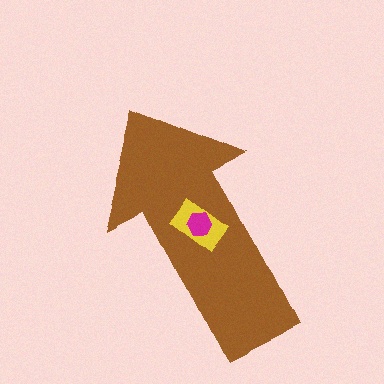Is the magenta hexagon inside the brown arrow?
Yes.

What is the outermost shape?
The brown arrow.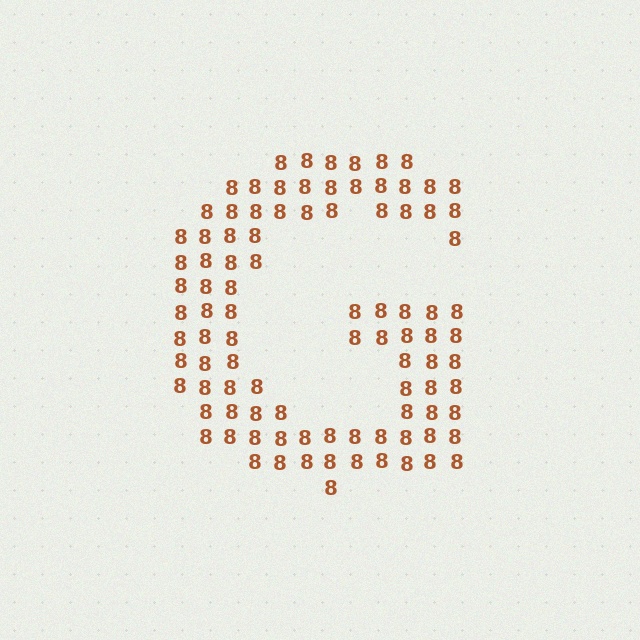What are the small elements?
The small elements are digit 8's.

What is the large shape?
The large shape is the letter G.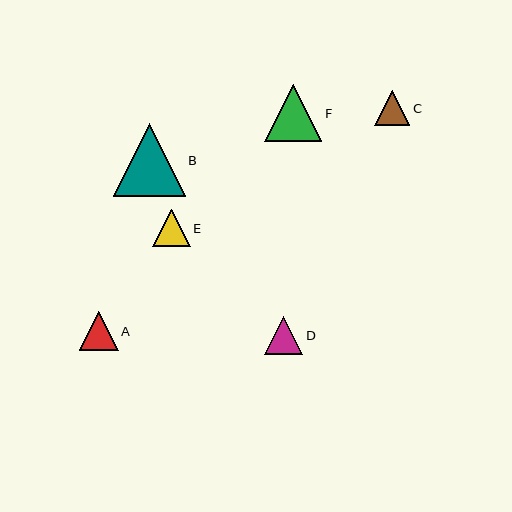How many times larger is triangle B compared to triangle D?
Triangle B is approximately 1.9 times the size of triangle D.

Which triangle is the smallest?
Triangle C is the smallest with a size of approximately 35 pixels.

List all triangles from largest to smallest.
From largest to smallest: B, F, A, D, E, C.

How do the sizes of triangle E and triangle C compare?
Triangle E and triangle C are approximately the same size.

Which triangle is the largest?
Triangle B is the largest with a size of approximately 72 pixels.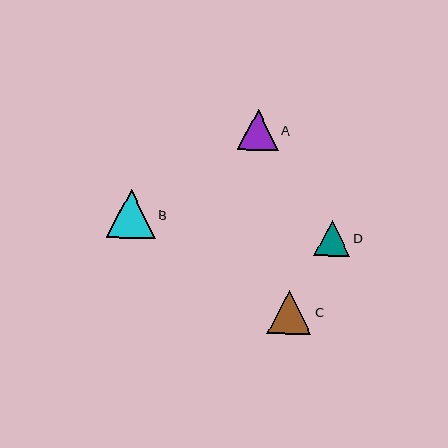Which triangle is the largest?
Triangle B is the largest with a size of approximately 49 pixels.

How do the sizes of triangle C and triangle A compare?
Triangle C and triangle A are approximately the same size.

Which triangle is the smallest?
Triangle D is the smallest with a size of approximately 36 pixels.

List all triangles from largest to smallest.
From largest to smallest: B, C, A, D.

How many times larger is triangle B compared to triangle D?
Triangle B is approximately 1.4 times the size of triangle D.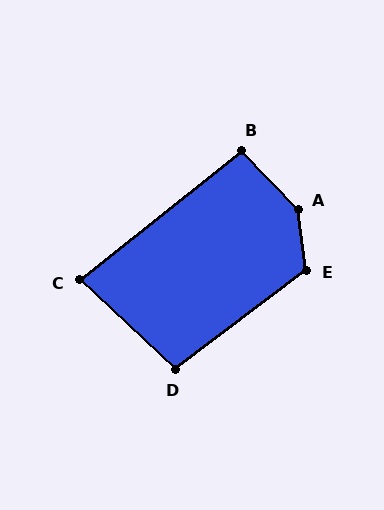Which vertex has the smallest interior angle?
C, at approximately 81 degrees.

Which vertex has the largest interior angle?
A, at approximately 144 degrees.